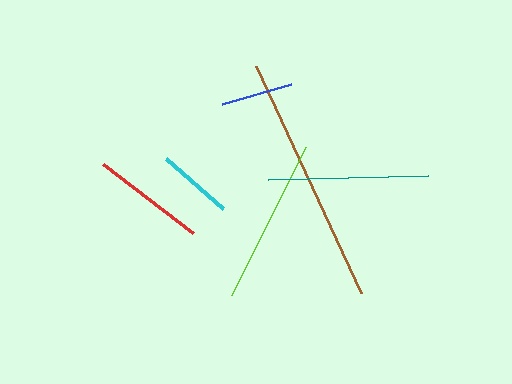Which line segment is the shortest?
The blue line is the shortest at approximately 71 pixels.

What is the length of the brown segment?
The brown segment is approximately 250 pixels long.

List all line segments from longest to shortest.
From longest to shortest: brown, lime, teal, red, cyan, blue.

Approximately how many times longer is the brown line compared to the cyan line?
The brown line is approximately 3.3 times the length of the cyan line.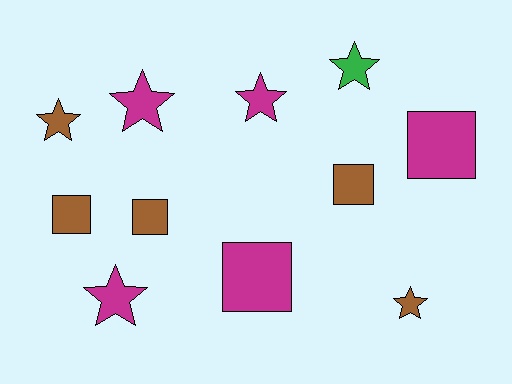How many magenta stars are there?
There are 3 magenta stars.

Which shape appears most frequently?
Star, with 6 objects.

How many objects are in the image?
There are 11 objects.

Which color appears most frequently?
Magenta, with 5 objects.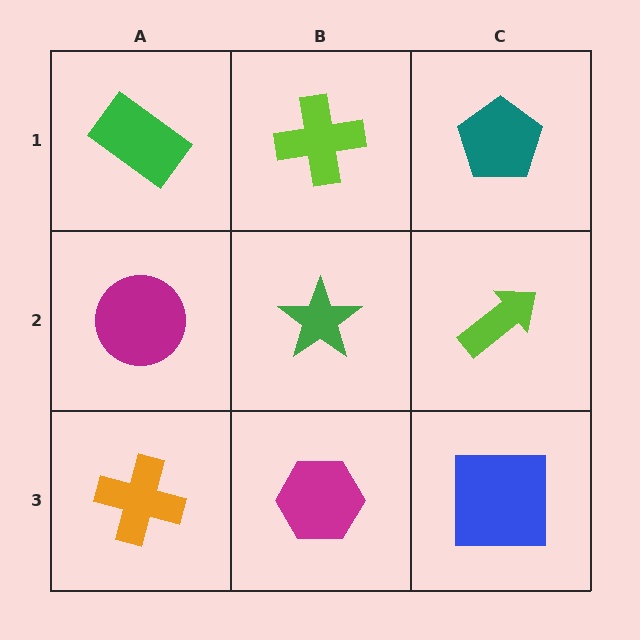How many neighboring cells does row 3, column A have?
2.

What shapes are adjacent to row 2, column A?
A green rectangle (row 1, column A), an orange cross (row 3, column A), a green star (row 2, column B).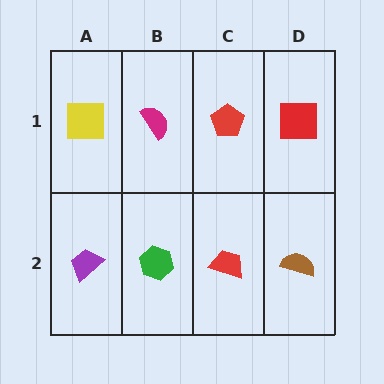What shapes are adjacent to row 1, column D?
A brown semicircle (row 2, column D), a red pentagon (row 1, column C).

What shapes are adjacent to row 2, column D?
A red square (row 1, column D), a red trapezoid (row 2, column C).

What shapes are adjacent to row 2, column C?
A red pentagon (row 1, column C), a green hexagon (row 2, column B), a brown semicircle (row 2, column D).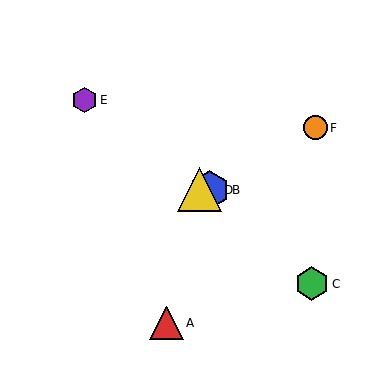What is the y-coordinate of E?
Object E is at y≈100.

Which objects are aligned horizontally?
Objects B, D are aligned horizontally.